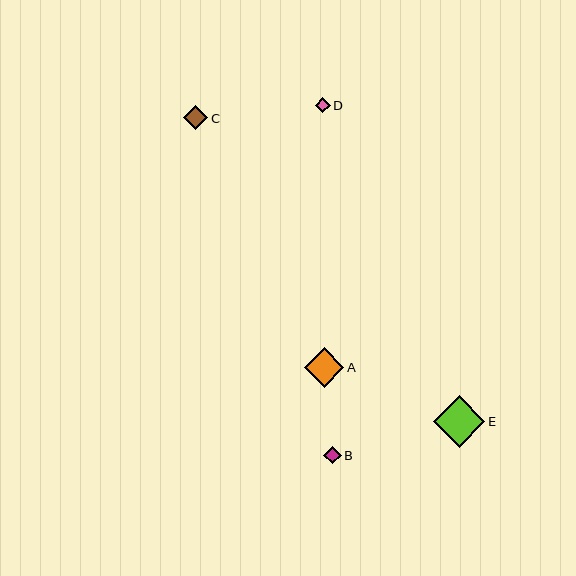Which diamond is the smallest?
Diamond D is the smallest with a size of approximately 15 pixels.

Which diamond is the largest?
Diamond E is the largest with a size of approximately 52 pixels.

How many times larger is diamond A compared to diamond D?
Diamond A is approximately 2.6 times the size of diamond D.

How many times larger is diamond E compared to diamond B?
Diamond E is approximately 2.9 times the size of diamond B.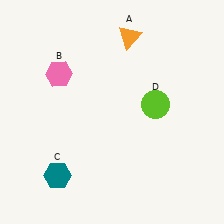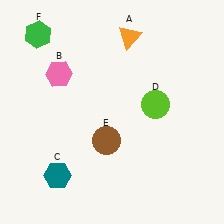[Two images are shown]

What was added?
A brown circle (E), a green hexagon (F) were added in Image 2.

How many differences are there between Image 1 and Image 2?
There are 2 differences between the two images.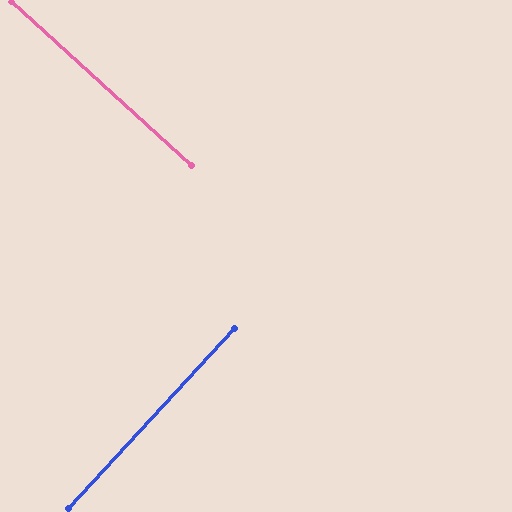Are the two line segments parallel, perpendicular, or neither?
Perpendicular — they meet at approximately 90°.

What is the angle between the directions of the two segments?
Approximately 90 degrees.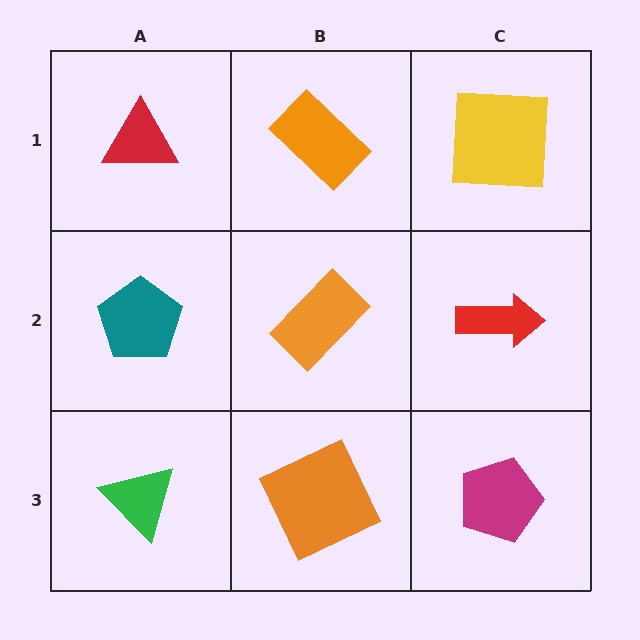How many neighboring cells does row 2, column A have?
3.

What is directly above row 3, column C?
A red arrow.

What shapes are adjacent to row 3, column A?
A teal pentagon (row 2, column A), an orange square (row 3, column B).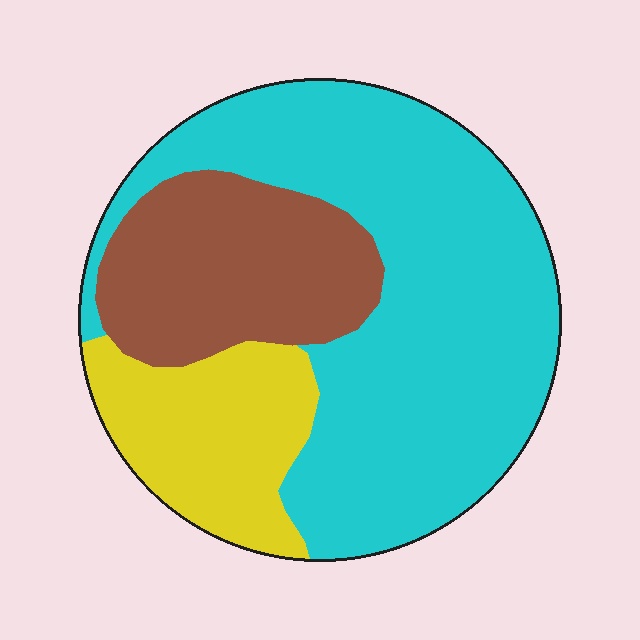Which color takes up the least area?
Yellow, at roughly 20%.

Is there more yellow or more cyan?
Cyan.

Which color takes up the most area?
Cyan, at roughly 60%.